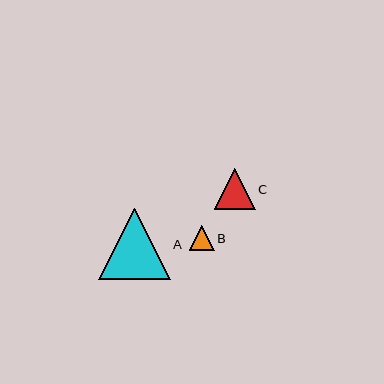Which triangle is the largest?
Triangle A is the largest with a size of approximately 72 pixels.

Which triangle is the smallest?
Triangle B is the smallest with a size of approximately 25 pixels.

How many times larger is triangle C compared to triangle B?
Triangle C is approximately 1.6 times the size of triangle B.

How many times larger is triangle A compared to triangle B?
Triangle A is approximately 2.9 times the size of triangle B.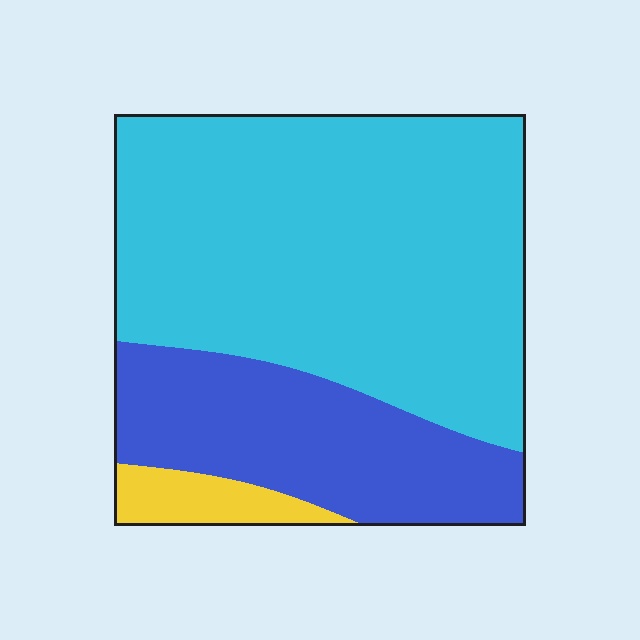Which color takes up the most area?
Cyan, at roughly 65%.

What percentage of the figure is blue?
Blue covers roughly 30% of the figure.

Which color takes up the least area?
Yellow, at roughly 5%.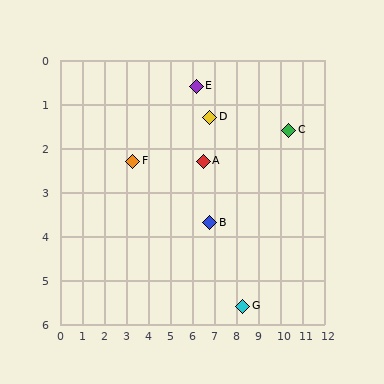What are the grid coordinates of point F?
Point F is at approximately (3.3, 2.3).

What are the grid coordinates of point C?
Point C is at approximately (10.4, 1.6).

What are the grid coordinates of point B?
Point B is at approximately (6.8, 3.7).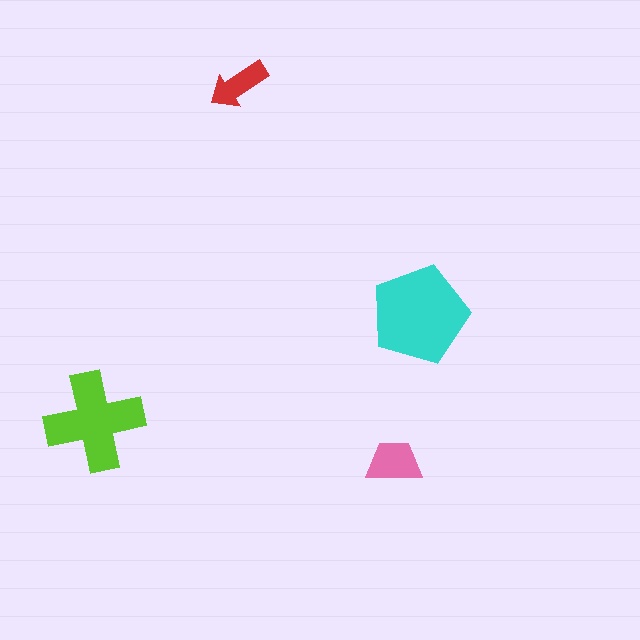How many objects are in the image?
There are 4 objects in the image.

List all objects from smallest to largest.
The red arrow, the pink trapezoid, the lime cross, the cyan pentagon.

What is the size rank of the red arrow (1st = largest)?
4th.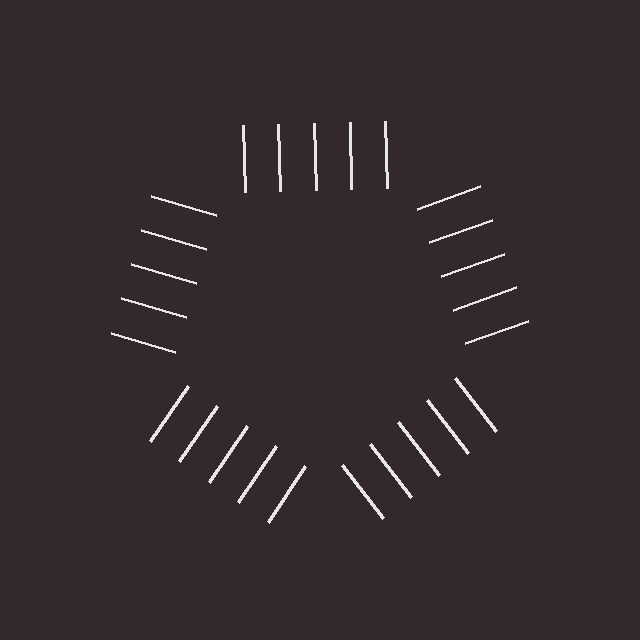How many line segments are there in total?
25 — 5 along each of the 5 edges.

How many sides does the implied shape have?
5 sides — the line-ends trace a pentagon.